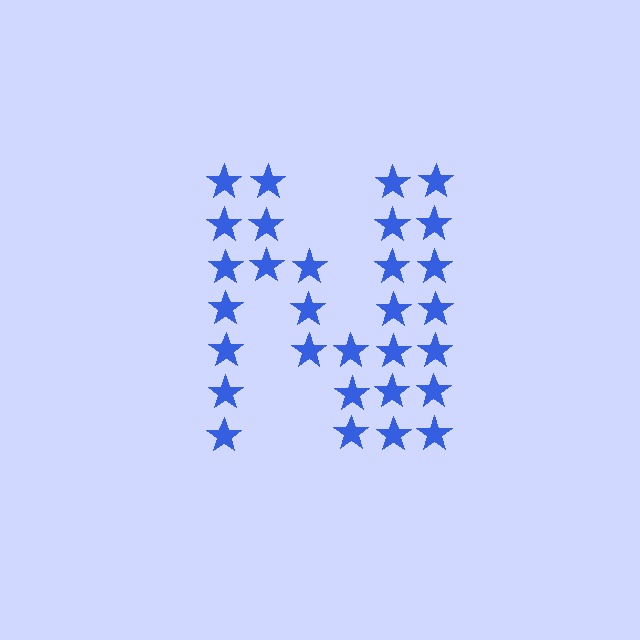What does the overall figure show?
The overall figure shows the letter N.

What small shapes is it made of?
It is made of small stars.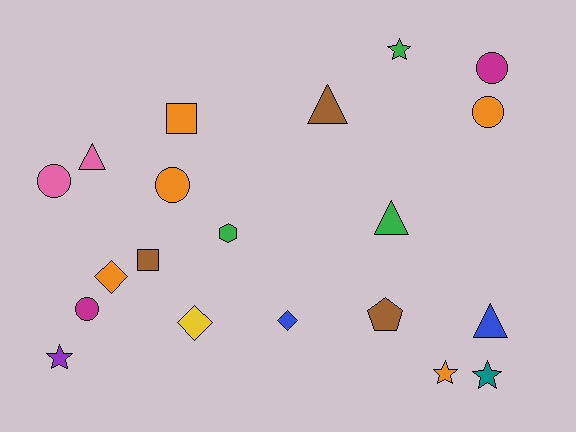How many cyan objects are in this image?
There are no cyan objects.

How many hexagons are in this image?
There is 1 hexagon.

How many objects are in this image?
There are 20 objects.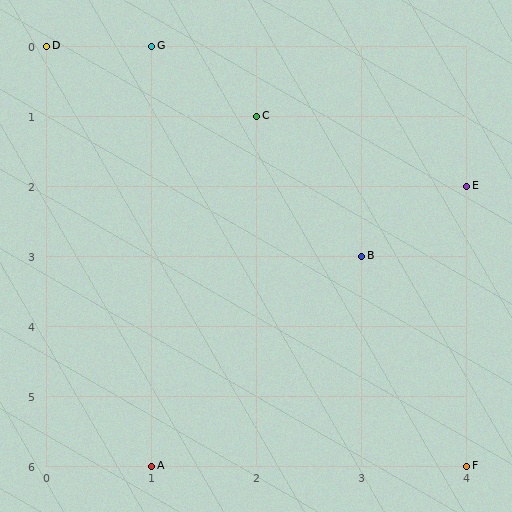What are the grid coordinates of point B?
Point B is at grid coordinates (3, 3).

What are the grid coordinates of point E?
Point E is at grid coordinates (4, 2).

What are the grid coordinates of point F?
Point F is at grid coordinates (4, 6).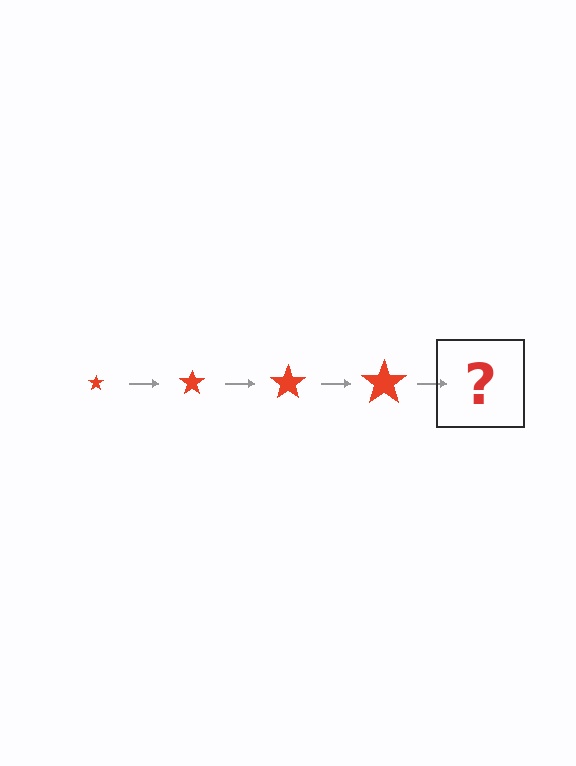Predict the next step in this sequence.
The next step is a red star, larger than the previous one.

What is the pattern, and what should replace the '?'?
The pattern is that the star gets progressively larger each step. The '?' should be a red star, larger than the previous one.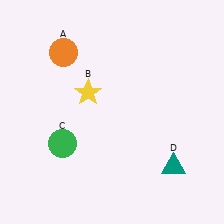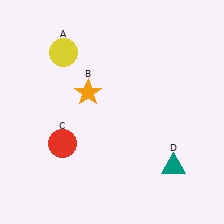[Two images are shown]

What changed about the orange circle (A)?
In Image 1, A is orange. In Image 2, it changed to yellow.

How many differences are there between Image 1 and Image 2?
There are 3 differences between the two images.